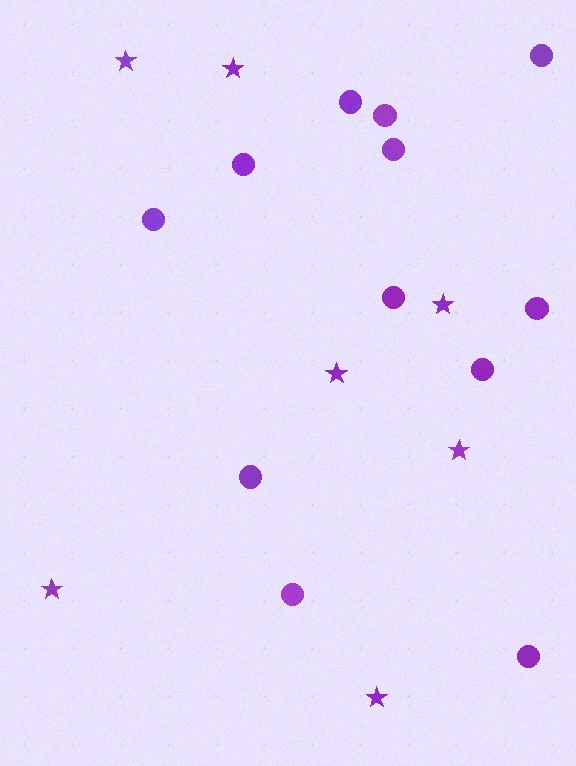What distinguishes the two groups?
There are 2 groups: one group of circles (12) and one group of stars (7).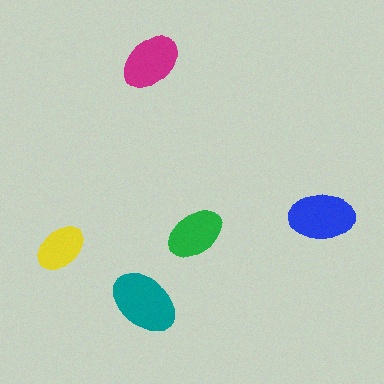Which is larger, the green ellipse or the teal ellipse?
The teal one.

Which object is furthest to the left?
The yellow ellipse is leftmost.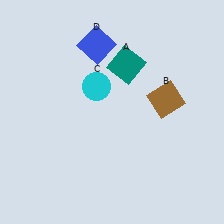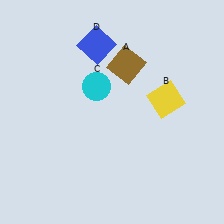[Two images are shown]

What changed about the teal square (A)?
In Image 1, A is teal. In Image 2, it changed to brown.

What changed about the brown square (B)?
In Image 1, B is brown. In Image 2, it changed to yellow.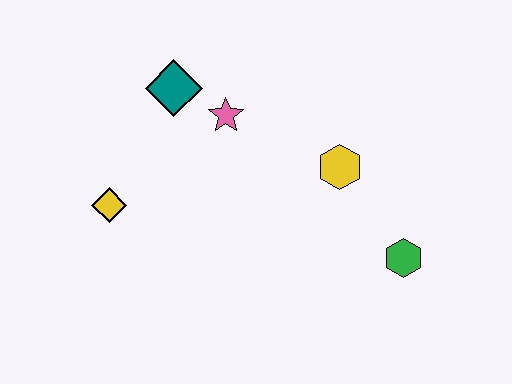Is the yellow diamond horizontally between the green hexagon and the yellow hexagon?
No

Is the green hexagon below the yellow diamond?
Yes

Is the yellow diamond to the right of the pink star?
No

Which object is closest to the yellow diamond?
The teal diamond is closest to the yellow diamond.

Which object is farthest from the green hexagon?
The yellow diamond is farthest from the green hexagon.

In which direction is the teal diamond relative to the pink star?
The teal diamond is to the left of the pink star.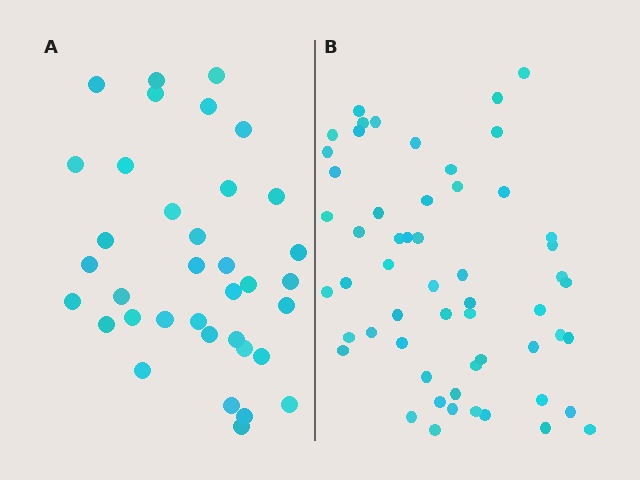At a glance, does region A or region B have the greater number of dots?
Region B (the right region) has more dots.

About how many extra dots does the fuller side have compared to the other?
Region B has approximately 20 more dots than region A.